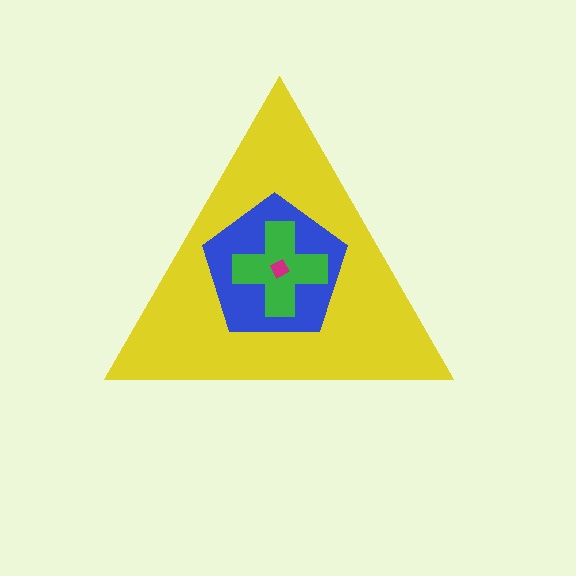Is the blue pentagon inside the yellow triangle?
Yes.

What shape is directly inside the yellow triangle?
The blue pentagon.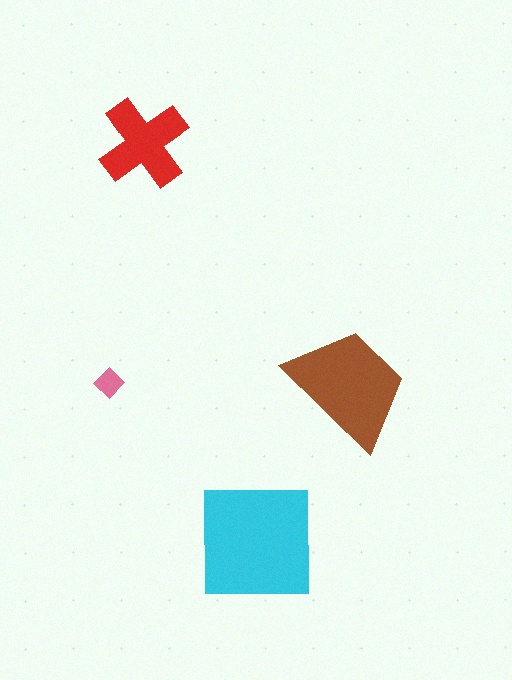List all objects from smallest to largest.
The pink diamond, the red cross, the brown trapezoid, the cyan square.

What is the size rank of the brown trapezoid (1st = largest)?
2nd.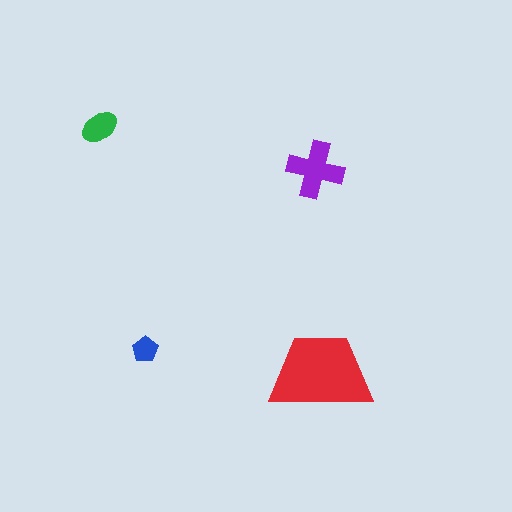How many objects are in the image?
There are 4 objects in the image.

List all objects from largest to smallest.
The red trapezoid, the purple cross, the green ellipse, the blue pentagon.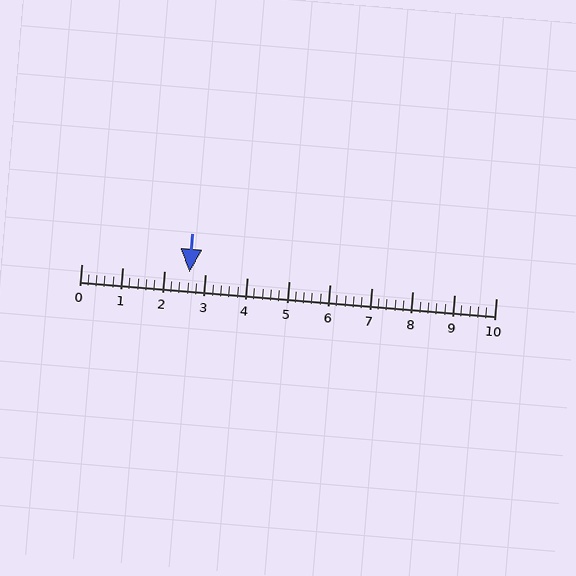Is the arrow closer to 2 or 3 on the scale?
The arrow is closer to 3.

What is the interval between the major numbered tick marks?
The major tick marks are spaced 1 units apart.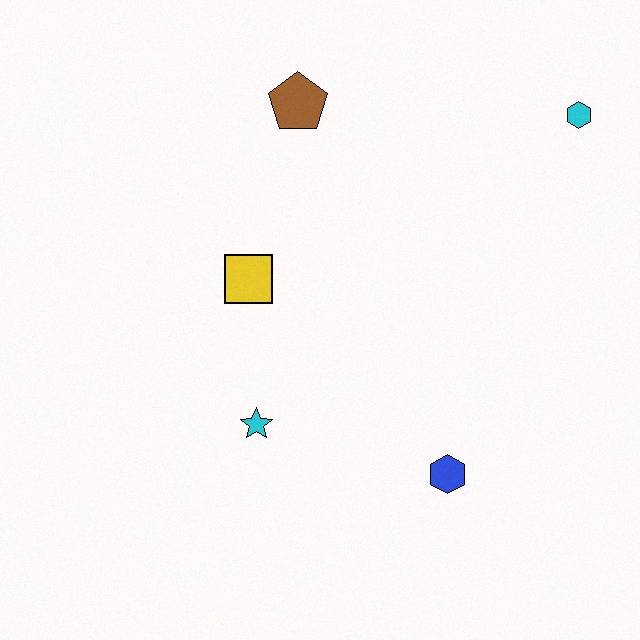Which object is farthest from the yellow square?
The cyan hexagon is farthest from the yellow square.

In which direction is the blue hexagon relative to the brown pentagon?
The blue hexagon is below the brown pentagon.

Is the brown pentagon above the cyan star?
Yes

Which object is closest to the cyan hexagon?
The brown pentagon is closest to the cyan hexagon.